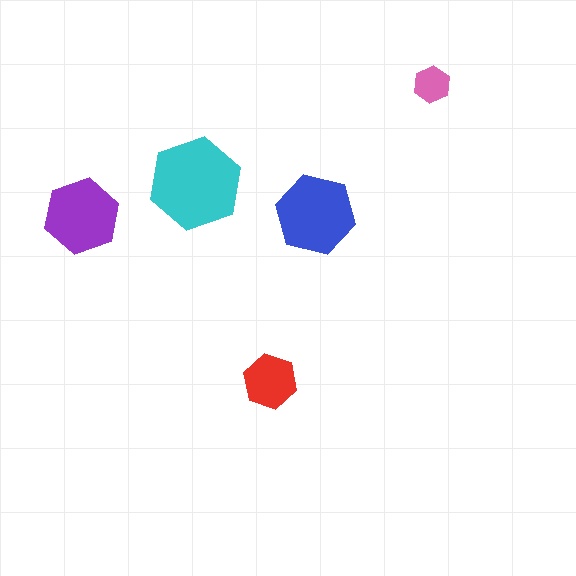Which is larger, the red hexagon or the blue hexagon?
The blue one.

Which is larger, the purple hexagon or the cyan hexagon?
The cyan one.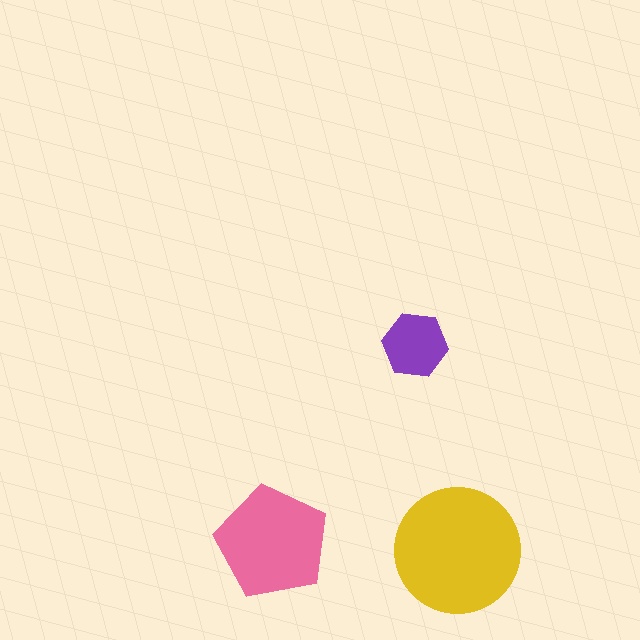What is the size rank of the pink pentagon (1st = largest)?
2nd.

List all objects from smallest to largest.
The purple hexagon, the pink pentagon, the yellow circle.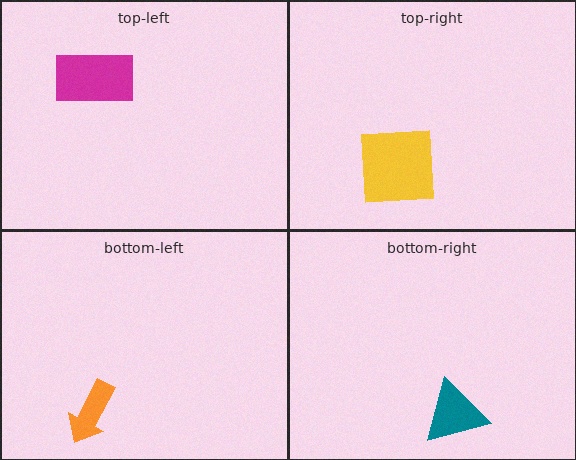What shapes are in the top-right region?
The yellow square.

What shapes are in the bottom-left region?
The orange arrow.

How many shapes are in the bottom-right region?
1.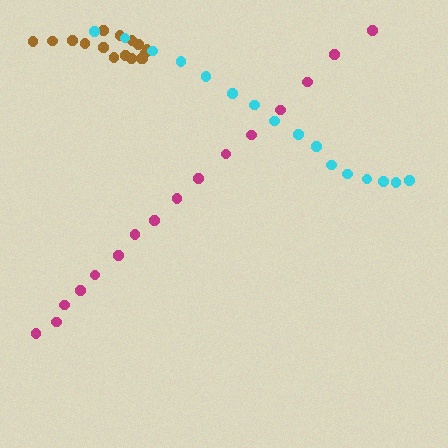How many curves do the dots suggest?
There are 3 distinct paths.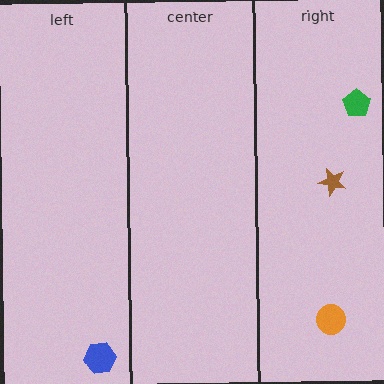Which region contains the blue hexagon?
The left region.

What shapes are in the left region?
The blue hexagon.